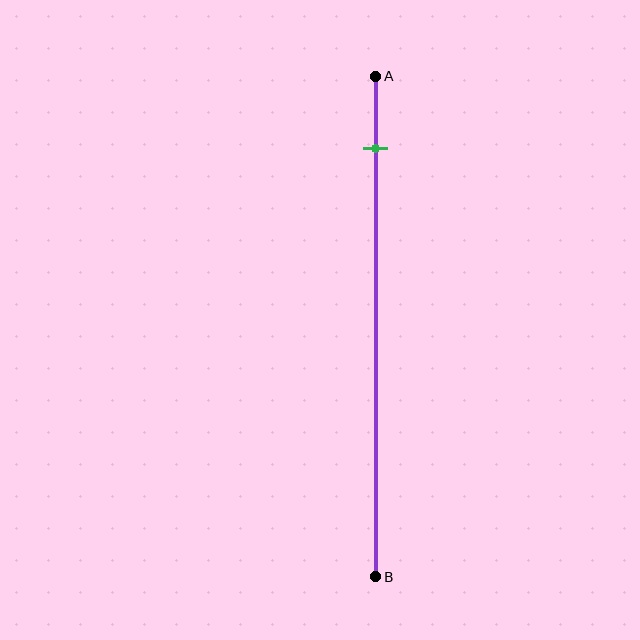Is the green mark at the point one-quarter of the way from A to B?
No, the mark is at about 15% from A, not at the 25% one-quarter point.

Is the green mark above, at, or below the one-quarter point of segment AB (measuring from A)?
The green mark is above the one-quarter point of segment AB.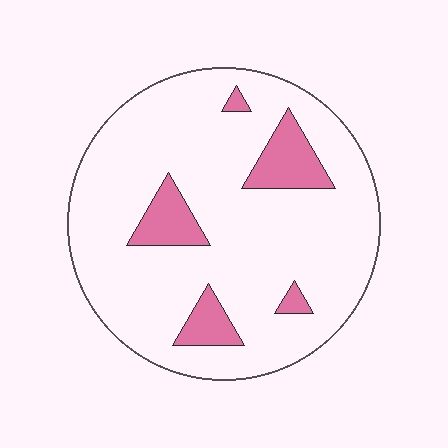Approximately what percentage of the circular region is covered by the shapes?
Approximately 15%.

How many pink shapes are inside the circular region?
5.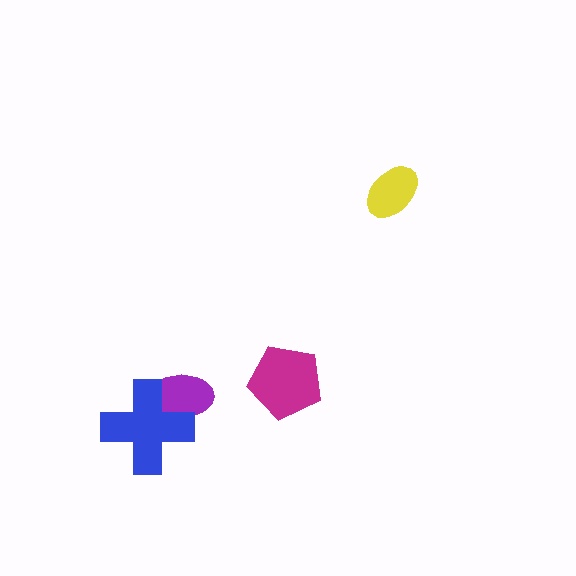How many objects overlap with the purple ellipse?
1 object overlaps with the purple ellipse.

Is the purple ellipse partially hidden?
Yes, it is partially covered by another shape.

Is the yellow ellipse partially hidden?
No, no other shape covers it.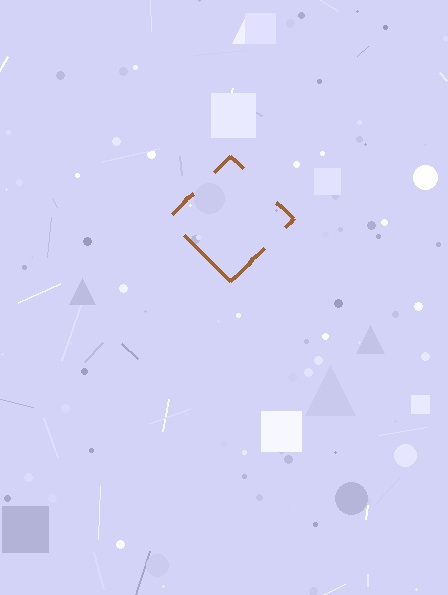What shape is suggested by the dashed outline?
The dashed outline suggests a diamond.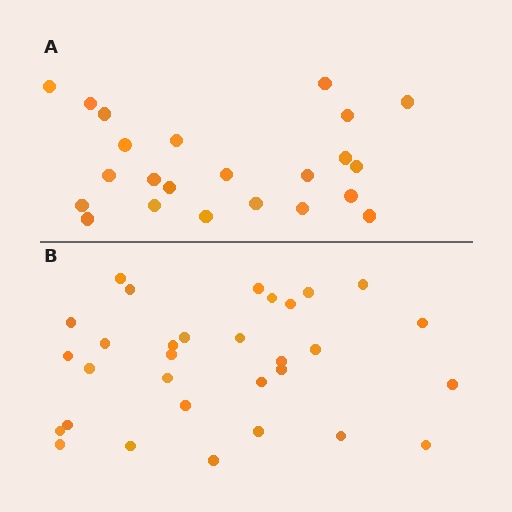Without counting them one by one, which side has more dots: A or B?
Region B (the bottom region) has more dots.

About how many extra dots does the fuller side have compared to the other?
Region B has roughly 8 or so more dots than region A.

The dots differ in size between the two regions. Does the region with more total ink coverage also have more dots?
No. Region A has more total ink coverage because its dots are larger, but region B actually contains more individual dots. Total area can be misleading — the number of items is what matters here.